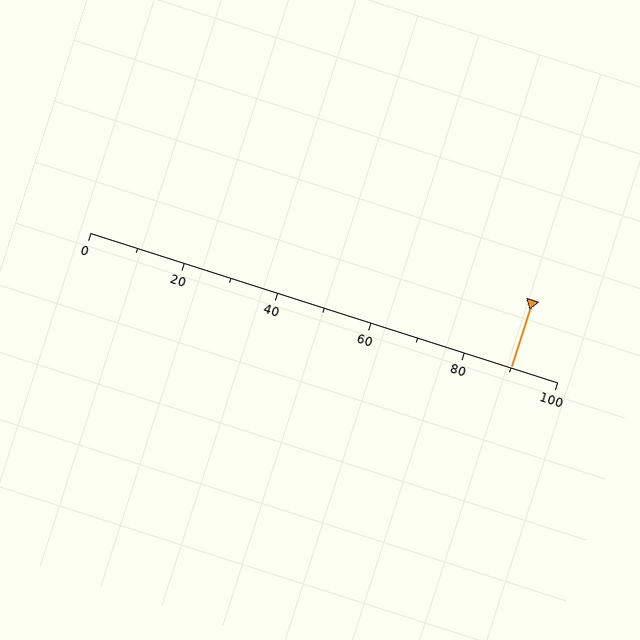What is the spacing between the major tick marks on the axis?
The major ticks are spaced 20 apart.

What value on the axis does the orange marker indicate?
The marker indicates approximately 90.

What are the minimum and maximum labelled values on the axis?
The axis runs from 0 to 100.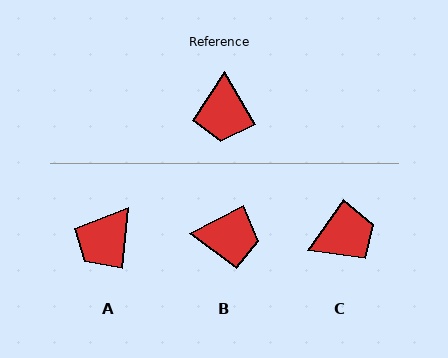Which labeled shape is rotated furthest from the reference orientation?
C, about 115 degrees away.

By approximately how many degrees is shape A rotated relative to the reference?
Approximately 36 degrees clockwise.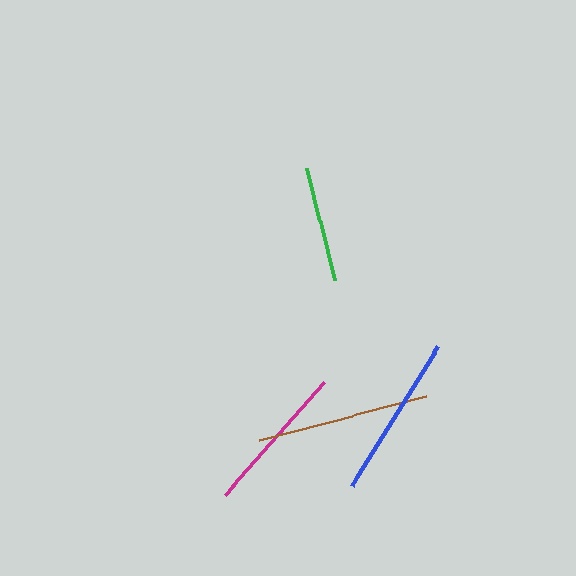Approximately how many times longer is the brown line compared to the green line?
The brown line is approximately 1.5 times the length of the green line.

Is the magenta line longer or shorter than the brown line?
The brown line is longer than the magenta line.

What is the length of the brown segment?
The brown segment is approximately 173 pixels long.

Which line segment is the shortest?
The green line is the shortest at approximately 115 pixels.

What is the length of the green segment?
The green segment is approximately 115 pixels long.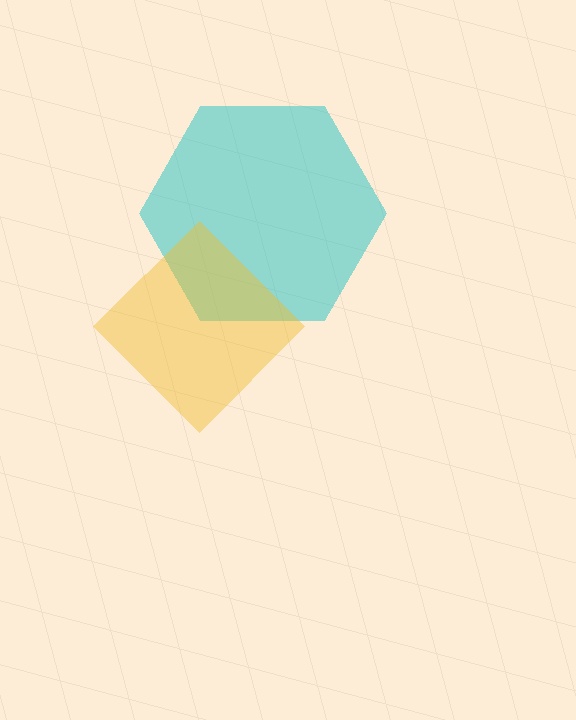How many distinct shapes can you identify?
There are 2 distinct shapes: a cyan hexagon, a yellow diamond.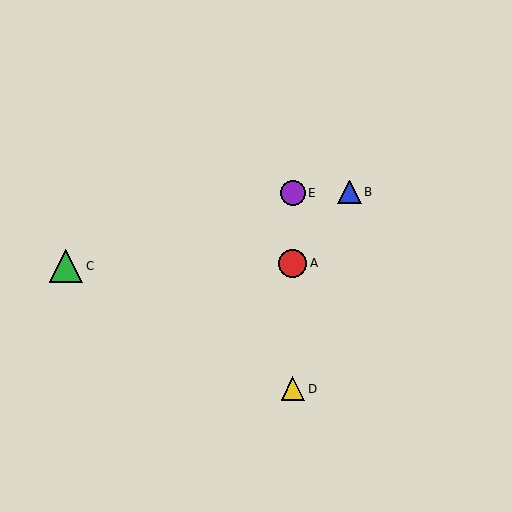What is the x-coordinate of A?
Object A is at x≈293.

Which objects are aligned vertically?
Objects A, D, E are aligned vertically.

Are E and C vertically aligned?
No, E is at x≈293 and C is at x≈66.